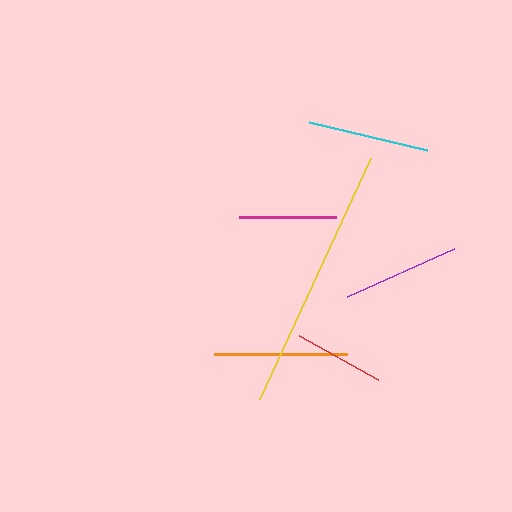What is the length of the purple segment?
The purple segment is approximately 118 pixels long.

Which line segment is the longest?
The yellow line is the longest at approximately 265 pixels.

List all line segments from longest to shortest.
From longest to shortest: yellow, orange, cyan, purple, magenta, red.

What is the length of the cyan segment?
The cyan segment is approximately 121 pixels long.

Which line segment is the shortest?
The red line is the shortest at approximately 90 pixels.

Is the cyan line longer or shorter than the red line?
The cyan line is longer than the red line.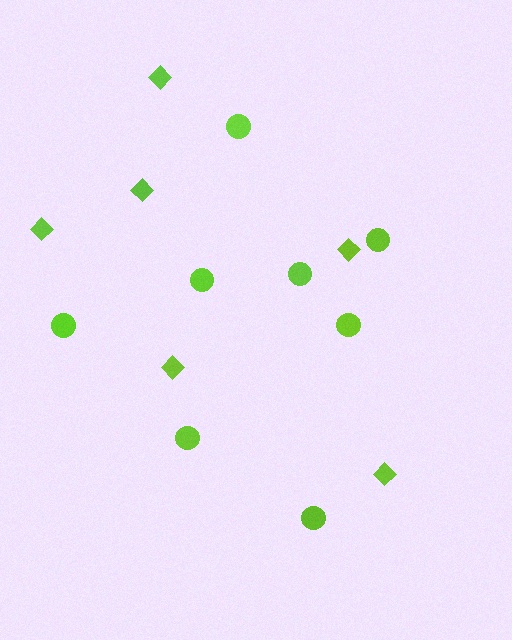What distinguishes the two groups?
There are 2 groups: one group of diamonds (6) and one group of circles (8).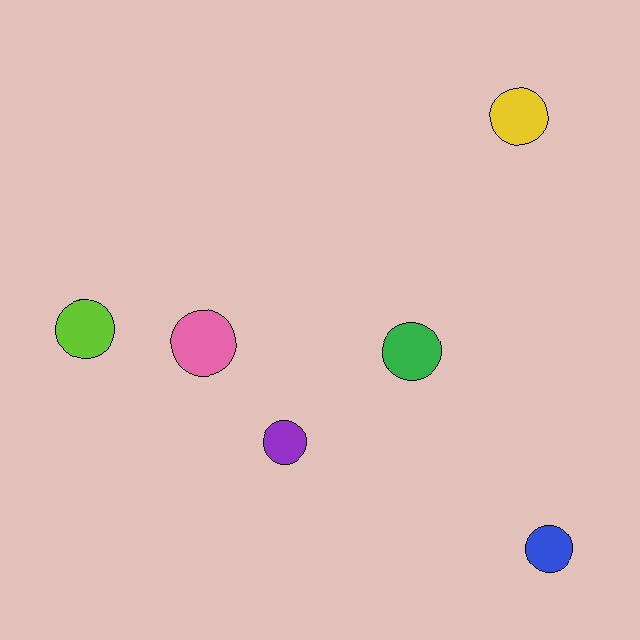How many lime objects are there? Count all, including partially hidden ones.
There is 1 lime object.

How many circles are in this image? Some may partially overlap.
There are 6 circles.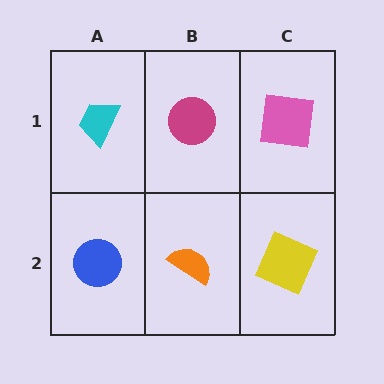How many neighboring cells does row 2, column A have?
2.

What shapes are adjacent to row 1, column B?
An orange semicircle (row 2, column B), a cyan trapezoid (row 1, column A), a pink square (row 1, column C).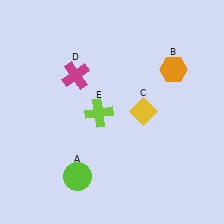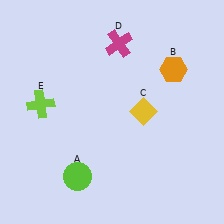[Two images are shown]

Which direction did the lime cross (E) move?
The lime cross (E) moved left.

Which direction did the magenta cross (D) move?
The magenta cross (D) moved right.